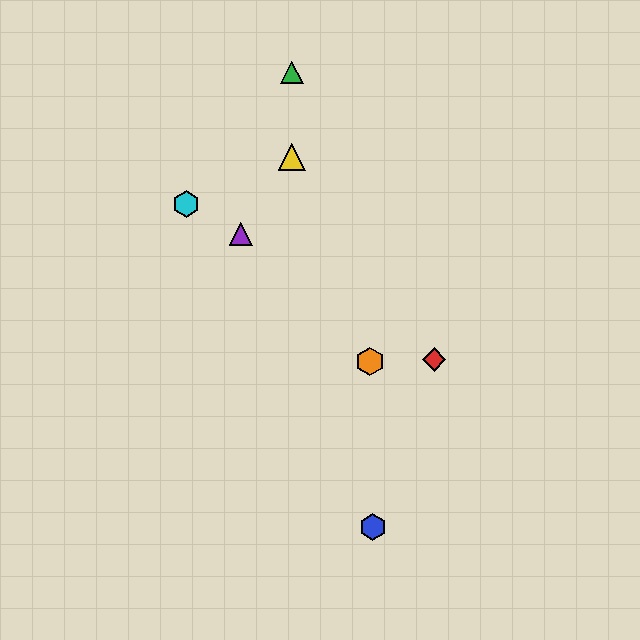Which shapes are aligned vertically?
The green triangle, the yellow triangle are aligned vertically.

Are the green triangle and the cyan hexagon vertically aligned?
No, the green triangle is at x≈292 and the cyan hexagon is at x≈186.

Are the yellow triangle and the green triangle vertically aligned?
Yes, both are at x≈292.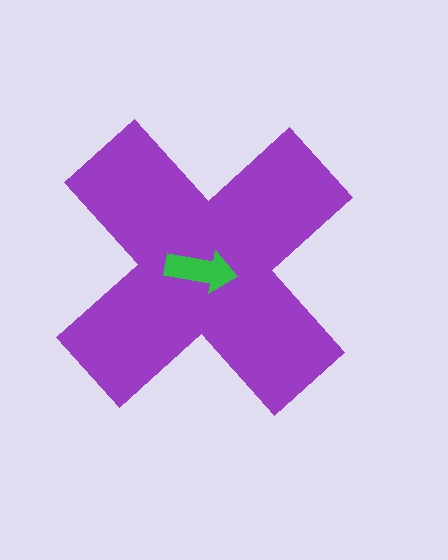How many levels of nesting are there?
2.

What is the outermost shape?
The purple cross.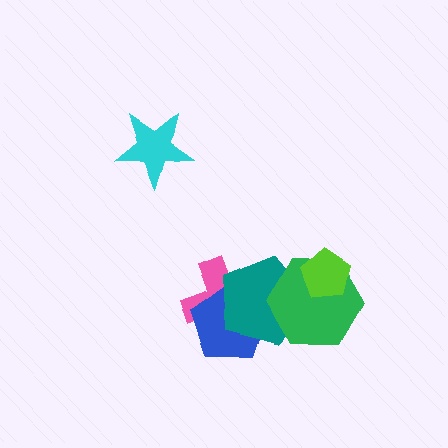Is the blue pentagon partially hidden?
Yes, it is partially covered by another shape.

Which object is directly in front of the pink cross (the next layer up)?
The blue pentagon is directly in front of the pink cross.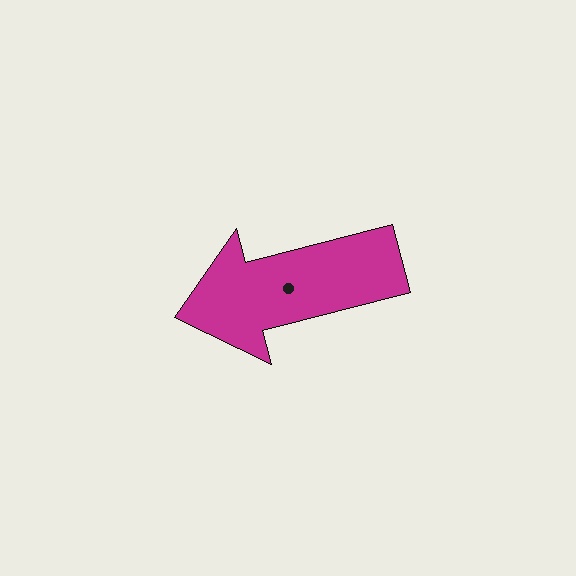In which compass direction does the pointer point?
West.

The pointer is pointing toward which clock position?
Roughly 9 o'clock.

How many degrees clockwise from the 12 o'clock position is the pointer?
Approximately 255 degrees.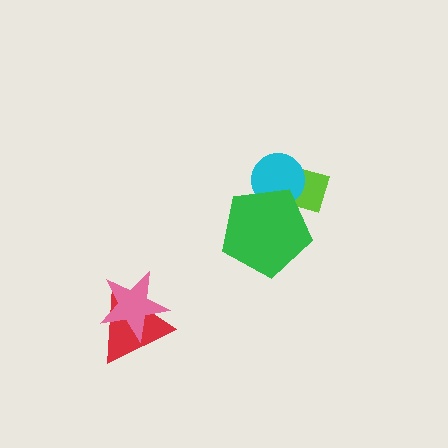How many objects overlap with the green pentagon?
2 objects overlap with the green pentagon.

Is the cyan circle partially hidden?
Yes, it is partially covered by another shape.